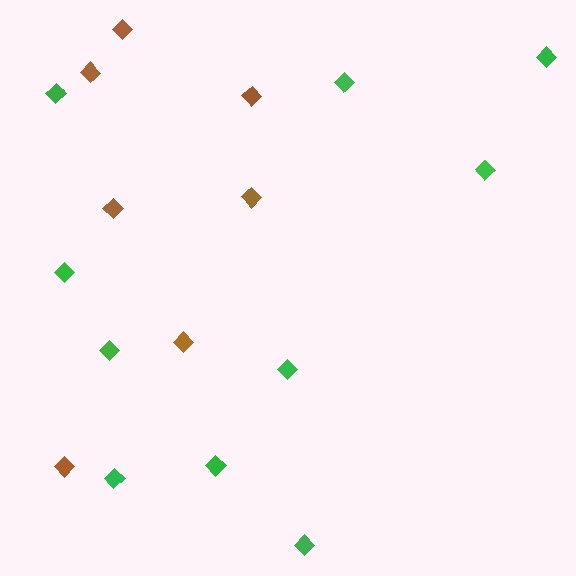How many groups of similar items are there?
There are 2 groups: one group of brown diamonds (7) and one group of green diamonds (10).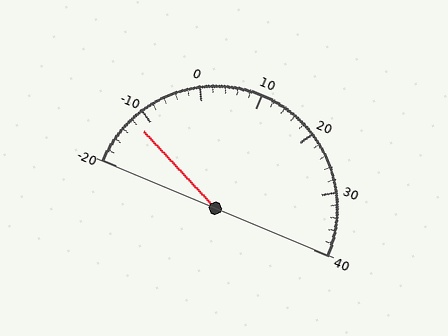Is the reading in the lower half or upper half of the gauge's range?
The reading is in the lower half of the range (-20 to 40).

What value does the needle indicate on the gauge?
The needle indicates approximately -12.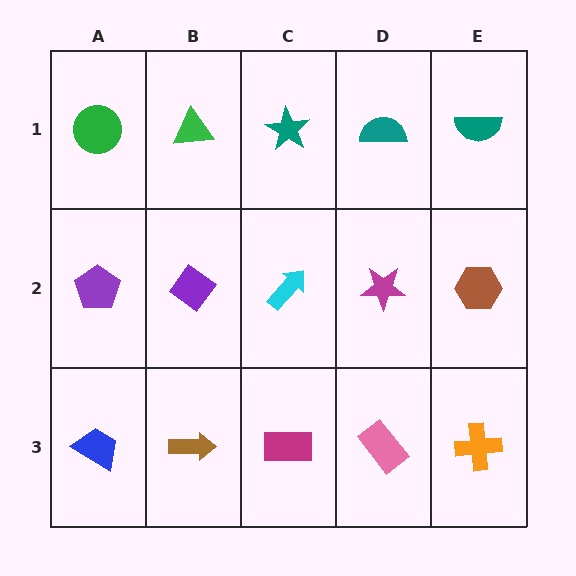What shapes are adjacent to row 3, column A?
A purple pentagon (row 2, column A), a brown arrow (row 3, column B).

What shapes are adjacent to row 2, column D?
A teal semicircle (row 1, column D), a pink rectangle (row 3, column D), a cyan arrow (row 2, column C), a brown hexagon (row 2, column E).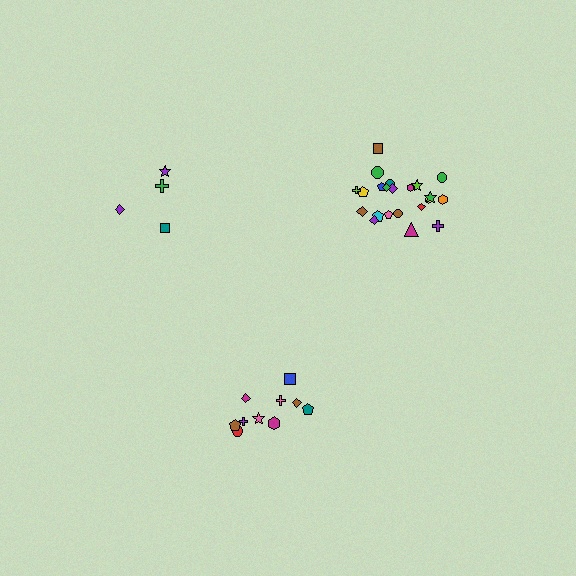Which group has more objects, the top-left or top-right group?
The top-right group.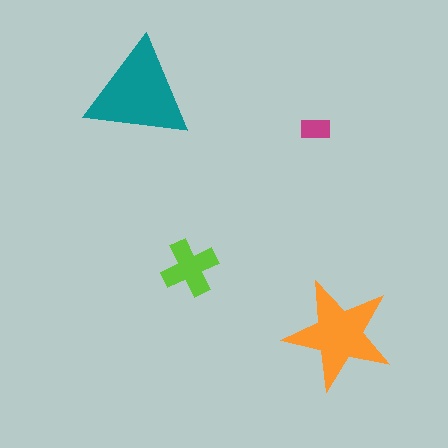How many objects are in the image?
There are 4 objects in the image.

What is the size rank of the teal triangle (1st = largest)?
1st.